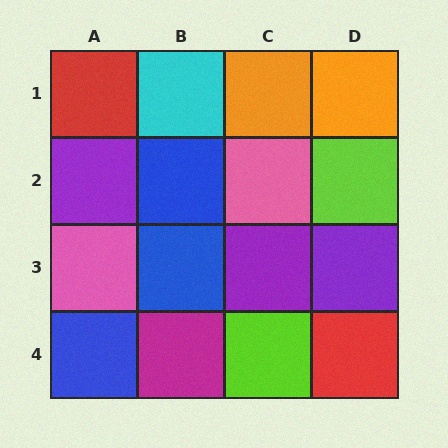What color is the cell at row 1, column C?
Orange.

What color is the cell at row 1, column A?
Red.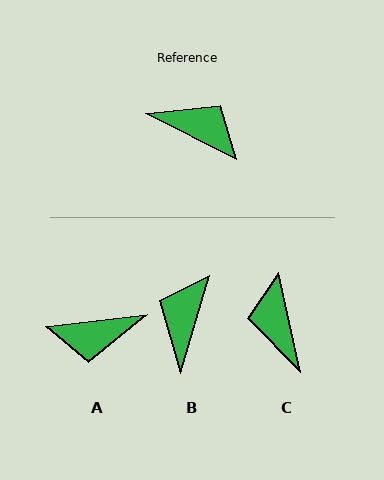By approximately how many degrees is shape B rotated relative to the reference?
Approximately 100 degrees counter-clockwise.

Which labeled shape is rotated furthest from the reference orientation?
A, about 147 degrees away.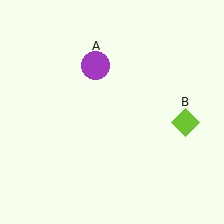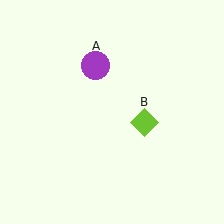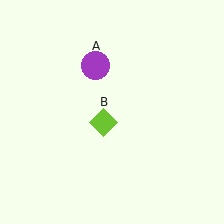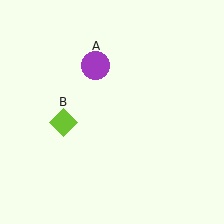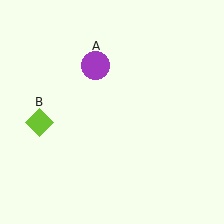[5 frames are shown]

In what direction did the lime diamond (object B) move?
The lime diamond (object B) moved left.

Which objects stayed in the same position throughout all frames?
Purple circle (object A) remained stationary.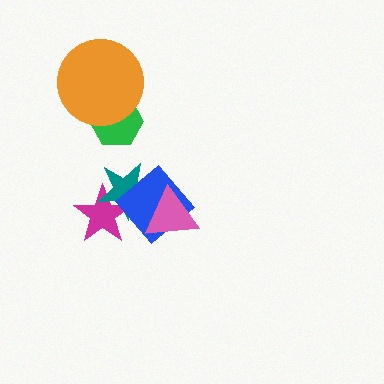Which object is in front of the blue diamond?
The pink triangle is in front of the blue diamond.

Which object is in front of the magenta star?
The teal star is in front of the magenta star.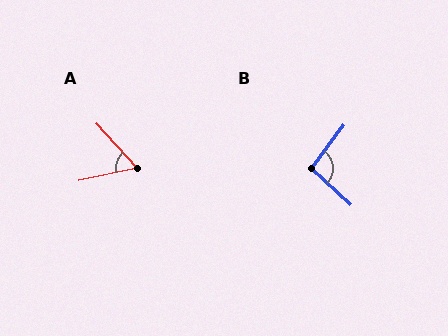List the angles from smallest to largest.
A (59°), B (96°).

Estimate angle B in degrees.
Approximately 96 degrees.